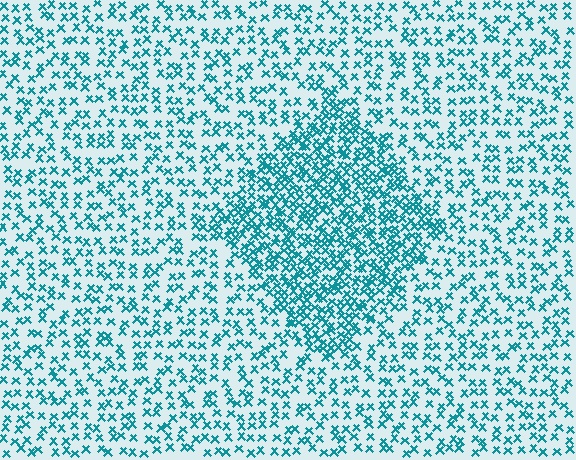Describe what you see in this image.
The image contains small teal elements arranged at two different densities. A diamond-shaped region is visible where the elements are more densely packed than the surrounding area.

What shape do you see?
I see a diamond.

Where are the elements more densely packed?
The elements are more densely packed inside the diamond boundary.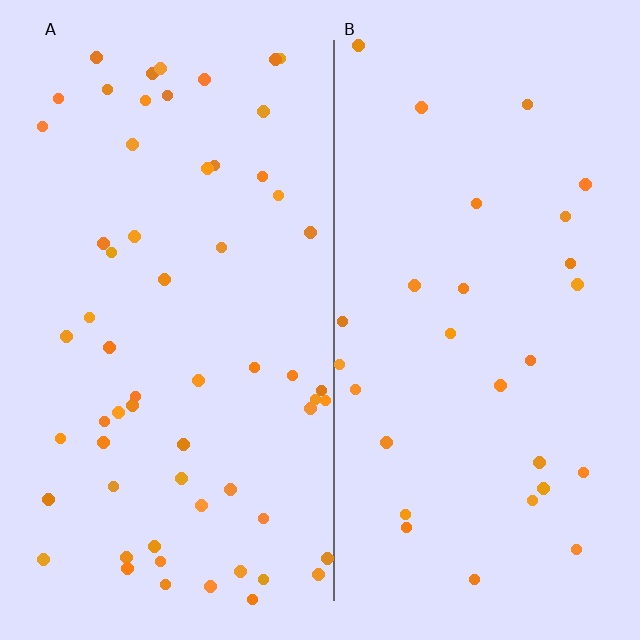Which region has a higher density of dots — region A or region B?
A (the left).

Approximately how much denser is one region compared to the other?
Approximately 2.1× — region A over region B.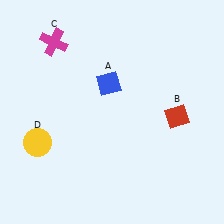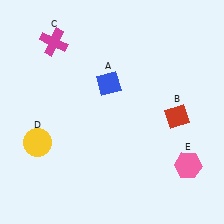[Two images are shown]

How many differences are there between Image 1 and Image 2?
There is 1 difference between the two images.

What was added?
A pink hexagon (E) was added in Image 2.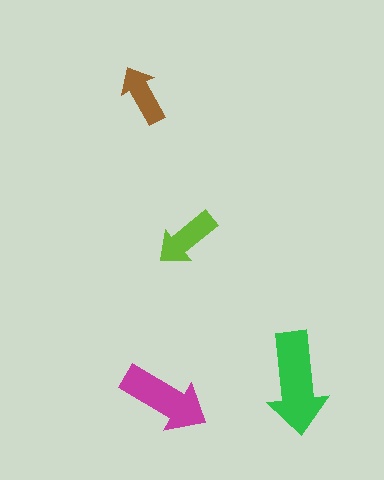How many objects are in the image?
There are 4 objects in the image.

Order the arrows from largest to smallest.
the green one, the magenta one, the lime one, the brown one.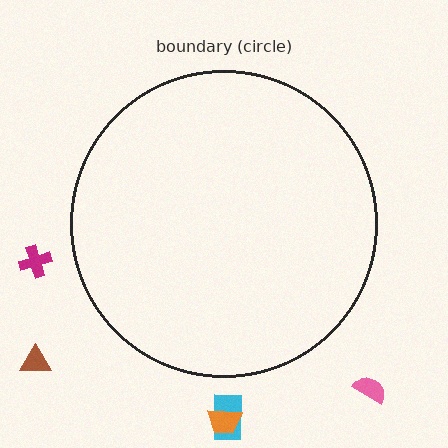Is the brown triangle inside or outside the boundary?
Outside.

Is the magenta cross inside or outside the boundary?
Outside.